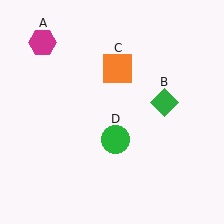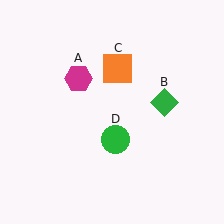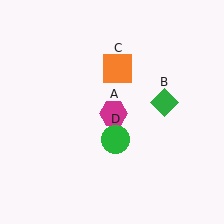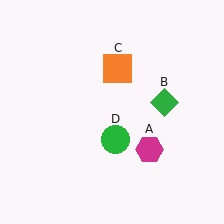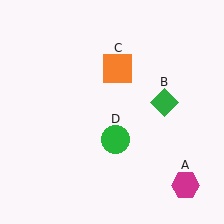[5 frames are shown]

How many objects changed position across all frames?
1 object changed position: magenta hexagon (object A).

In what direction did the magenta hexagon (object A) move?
The magenta hexagon (object A) moved down and to the right.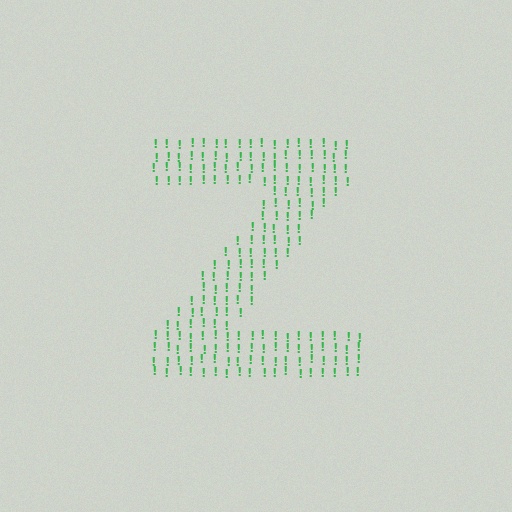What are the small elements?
The small elements are exclamation marks.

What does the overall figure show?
The overall figure shows the letter Z.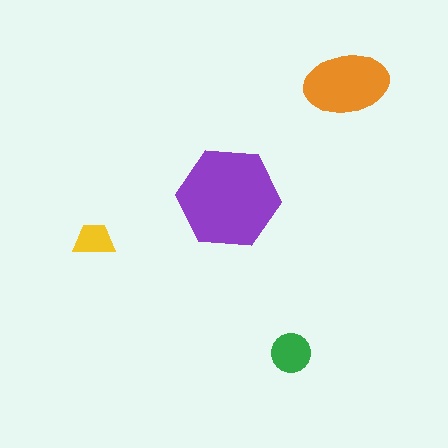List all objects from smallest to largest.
The yellow trapezoid, the green circle, the orange ellipse, the purple hexagon.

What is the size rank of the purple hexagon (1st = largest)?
1st.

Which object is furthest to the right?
The orange ellipse is rightmost.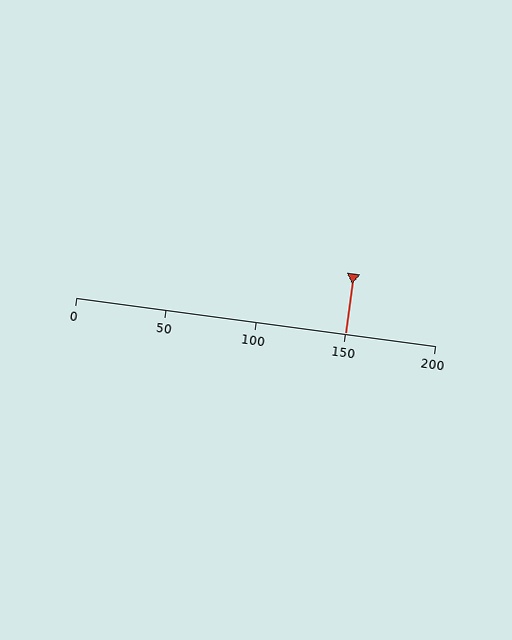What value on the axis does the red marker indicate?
The marker indicates approximately 150.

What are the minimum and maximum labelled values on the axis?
The axis runs from 0 to 200.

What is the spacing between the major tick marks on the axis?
The major ticks are spaced 50 apart.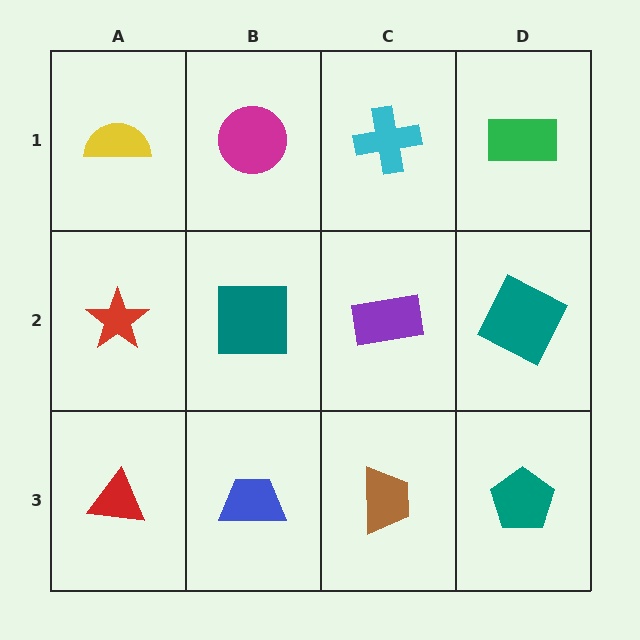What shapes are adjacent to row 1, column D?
A teal square (row 2, column D), a cyan cross (row 1, column C).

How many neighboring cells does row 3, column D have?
2.